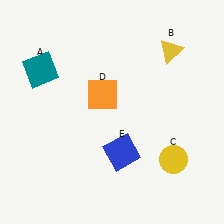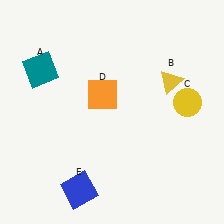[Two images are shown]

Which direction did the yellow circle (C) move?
The yellow circle (C) moved up.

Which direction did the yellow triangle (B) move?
The yellow triangle (B) moved down.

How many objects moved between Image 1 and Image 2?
3 objects moved between the two images.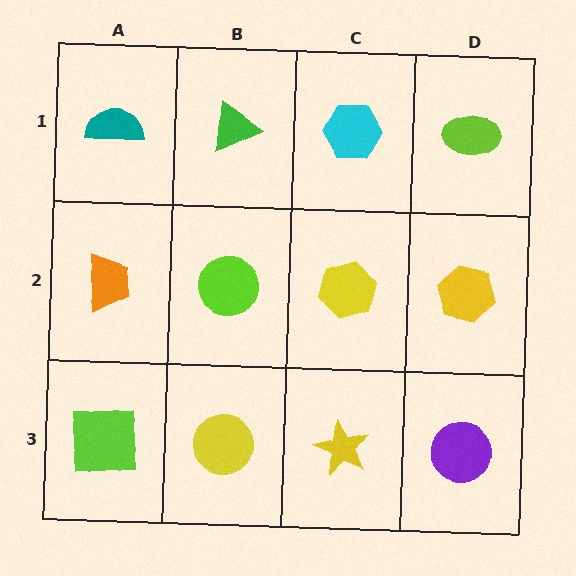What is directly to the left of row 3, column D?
A yellow star.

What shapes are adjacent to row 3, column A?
An orange trapezoid (row 2, column A), a yellow circle (row 3, column B).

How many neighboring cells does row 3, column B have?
3.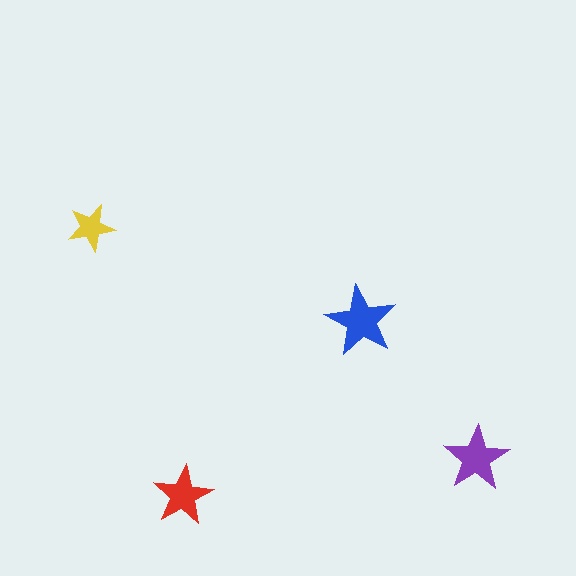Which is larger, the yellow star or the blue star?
The blue one.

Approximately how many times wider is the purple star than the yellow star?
About 1.5 times wider.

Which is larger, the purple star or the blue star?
The blue one.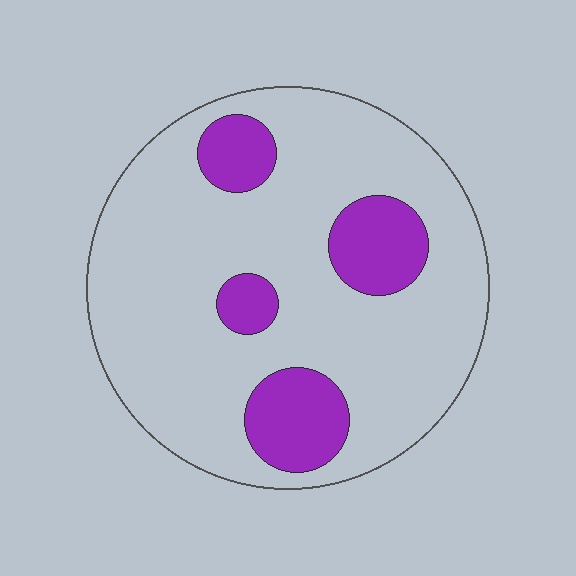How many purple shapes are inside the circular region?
4.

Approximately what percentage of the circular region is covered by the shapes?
Approximately 20%.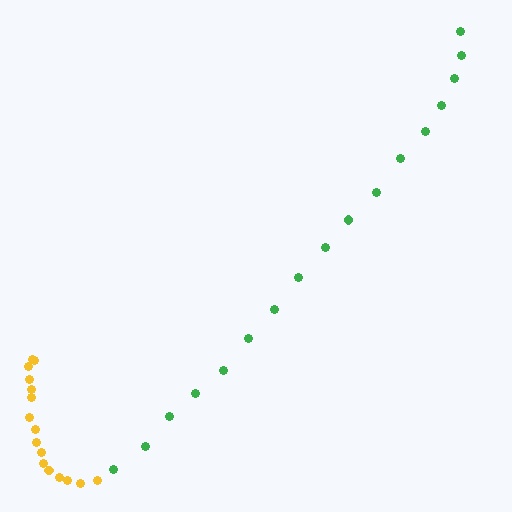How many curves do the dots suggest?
There are 2 distinct paths.